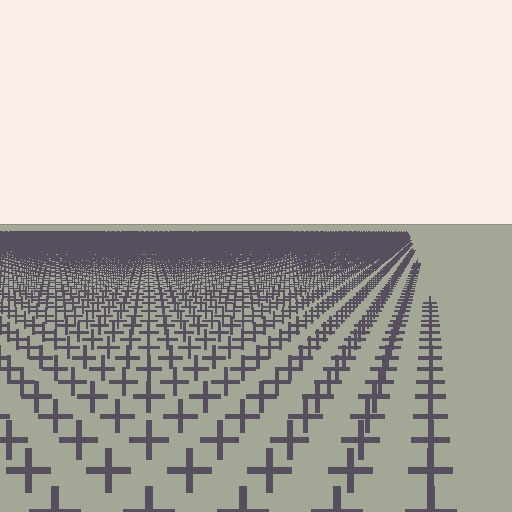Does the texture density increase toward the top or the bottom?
Density increases toward the top.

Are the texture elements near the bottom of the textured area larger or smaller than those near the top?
Larger. Near the bottom, elements are closer to the viewer and appear at a bigger on-screen size.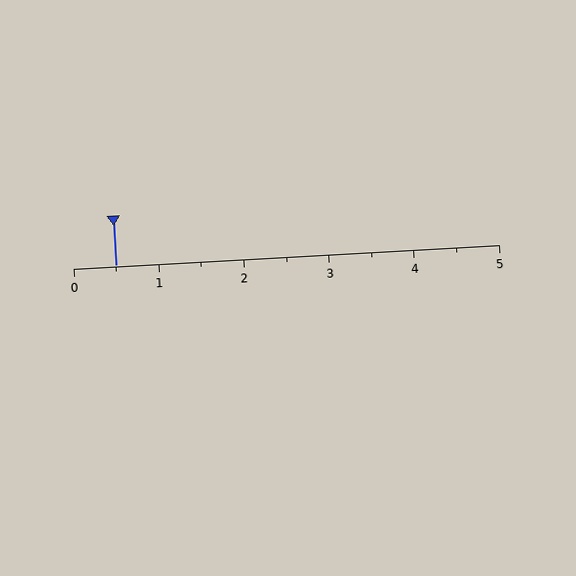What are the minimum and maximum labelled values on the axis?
The axis runs from 0 to 5.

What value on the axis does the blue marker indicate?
The marker indicates approximately 0.5.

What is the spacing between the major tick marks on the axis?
The major ticks are spaced 1 apart.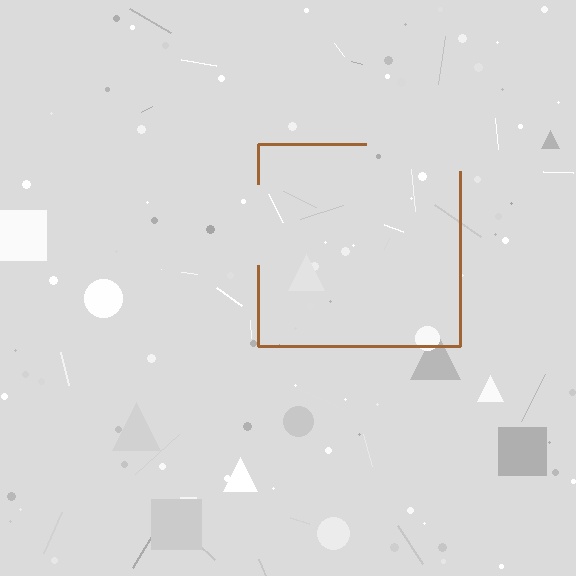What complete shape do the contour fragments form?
The contour fragments form a square.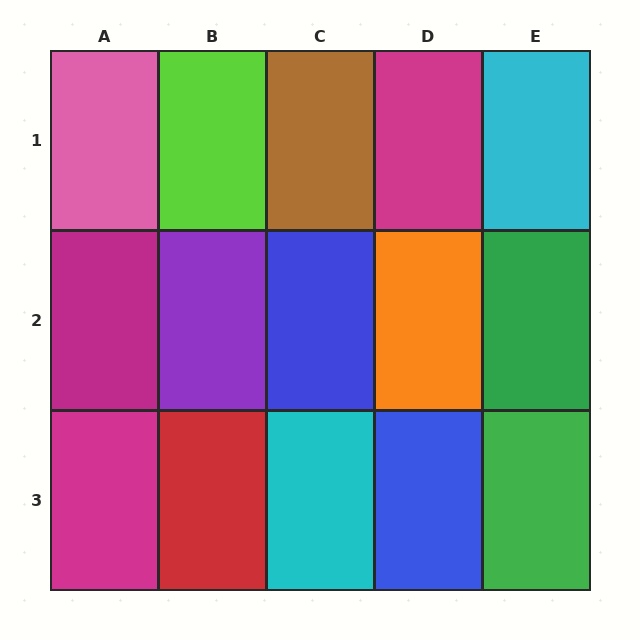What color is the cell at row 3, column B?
Red.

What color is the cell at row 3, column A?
Magenta.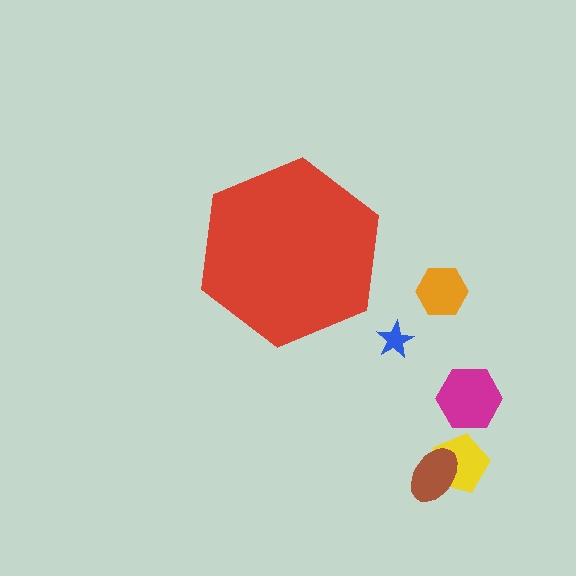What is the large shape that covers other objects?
A red hexagon.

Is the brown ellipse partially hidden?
No, the brown ellipse is fully visible.